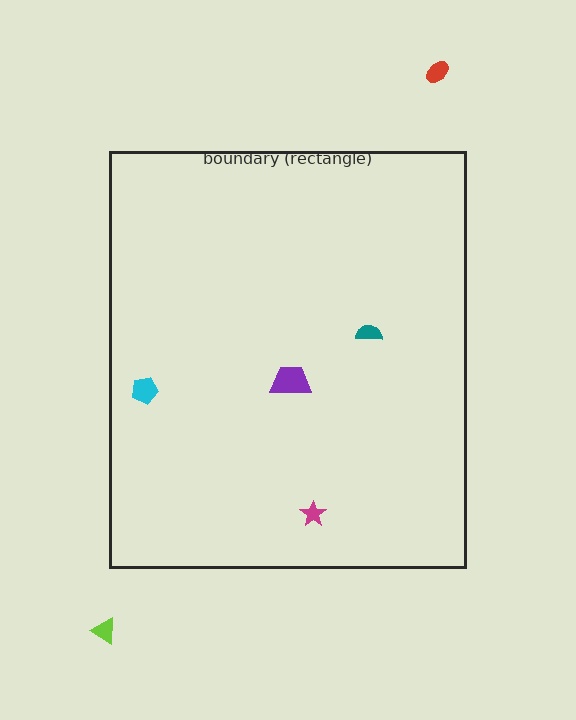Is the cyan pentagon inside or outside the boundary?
Inside.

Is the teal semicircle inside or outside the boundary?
Inside.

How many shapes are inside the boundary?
4 inside, 2 outside.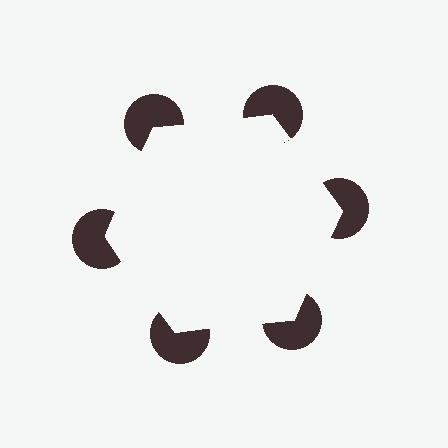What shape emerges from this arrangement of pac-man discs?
An illusory hexagon — its edges are inferred from the aligned wedge cuts in the pac-man discs, not physically drawn.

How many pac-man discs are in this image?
There are 6 — one at each vertex of the illusory hexagon.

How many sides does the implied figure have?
6 sides.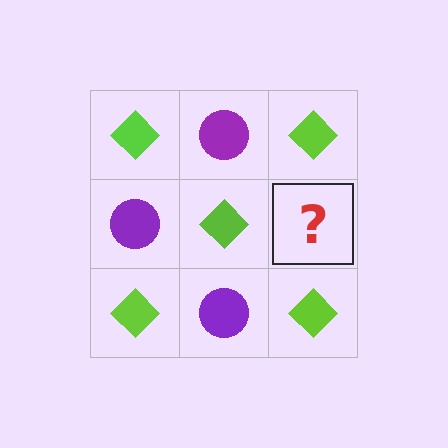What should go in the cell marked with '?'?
The missing cell should contain a purple circle.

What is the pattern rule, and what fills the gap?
The rule is that it alternates lime diamond and purple circle in a checkerboard pattern. The gap should be filled with a purple circle.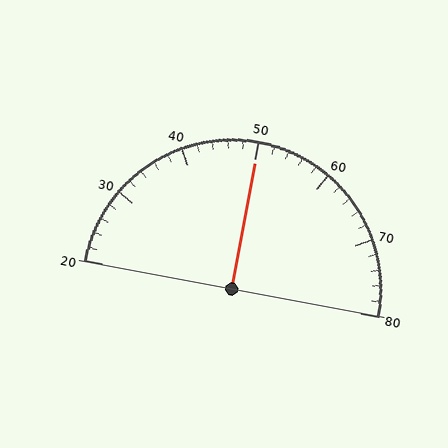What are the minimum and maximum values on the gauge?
The gauge ranges from 20 to 80.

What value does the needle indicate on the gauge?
The needle indicates approximately 50.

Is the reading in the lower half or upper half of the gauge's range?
The reading is in the upper half of the range (20 to 80).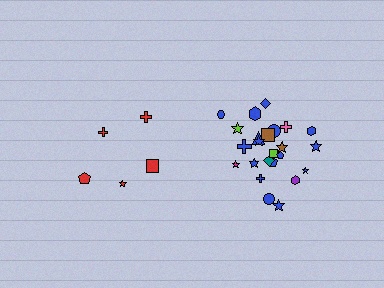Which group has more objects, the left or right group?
The right group.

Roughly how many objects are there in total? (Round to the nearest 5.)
Roughly 30 objects in total.